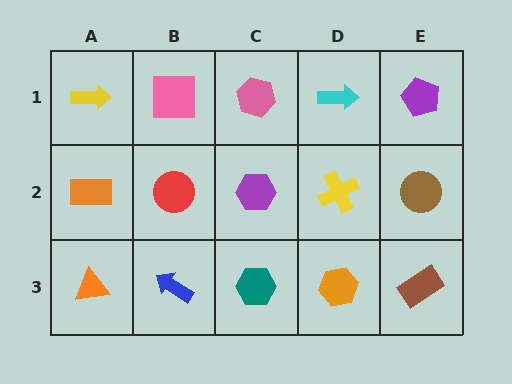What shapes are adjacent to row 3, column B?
A red circle (row 2, column B), an orange triangle (row 3, column A), a teal hexagon (row 3, column C).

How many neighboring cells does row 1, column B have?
3.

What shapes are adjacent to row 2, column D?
A cyan arrow (row 1, column D), an orange hexagon (row 3, column D), a purple hexagon (row 2, column C), a brown circle (row 2, column E).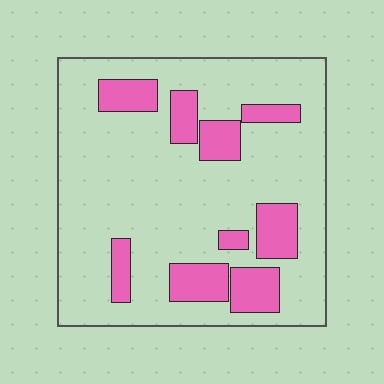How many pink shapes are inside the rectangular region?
9.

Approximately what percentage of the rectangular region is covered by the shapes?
Approximately 20%.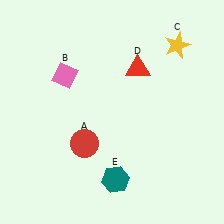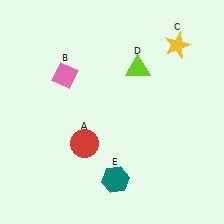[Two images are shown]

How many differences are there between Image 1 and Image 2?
There is 1 difference between the two images.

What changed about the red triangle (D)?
In Image 1, D is red. In Image 2, it changed to lime.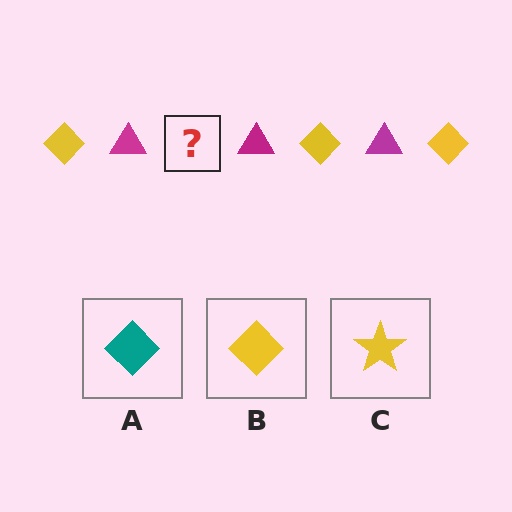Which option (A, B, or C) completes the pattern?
B.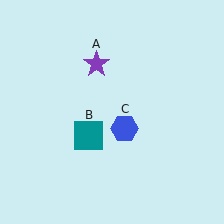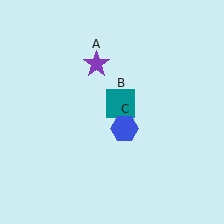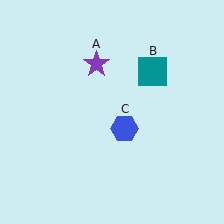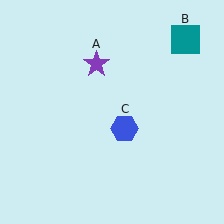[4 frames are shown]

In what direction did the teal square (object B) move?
The teal square (object B) moved up and to the right.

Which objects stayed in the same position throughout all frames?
Purple star (object A) and blue hexagon (object C) remained stationary.